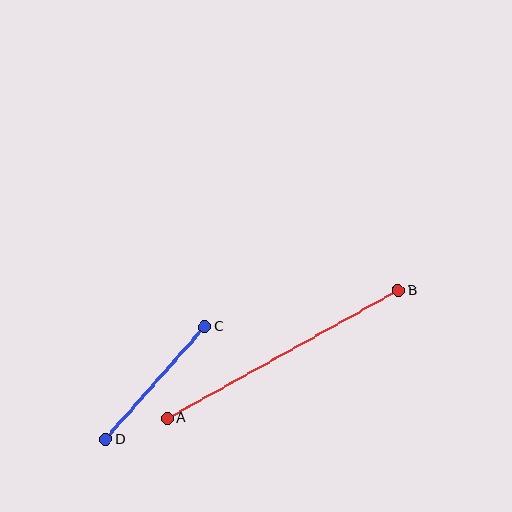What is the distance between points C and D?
The distance is approximately 151 pixels.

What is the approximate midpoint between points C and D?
The midpoint is at approximately (155, 383) pixels.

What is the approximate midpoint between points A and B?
The midpoint is at approximately (283, 354) pixels.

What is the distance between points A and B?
The distance is approximately 264 pixels.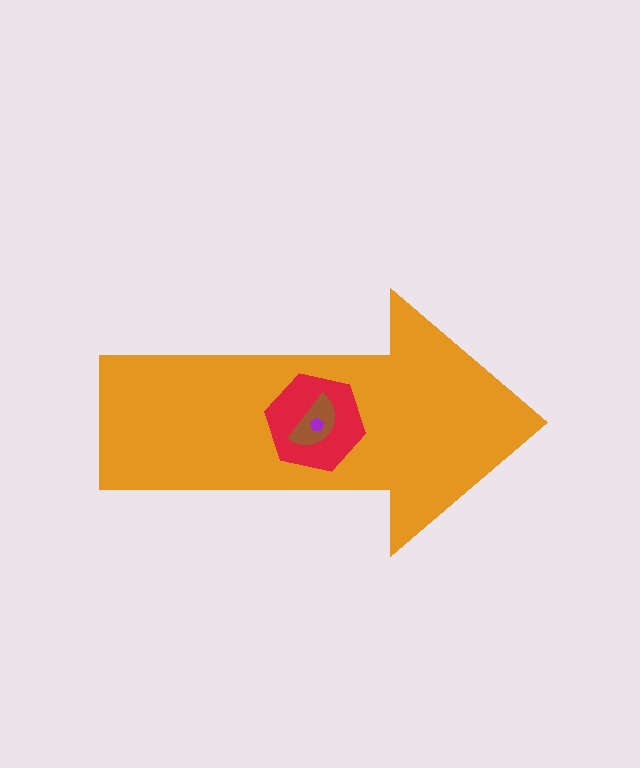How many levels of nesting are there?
4.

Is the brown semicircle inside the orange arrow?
Yes.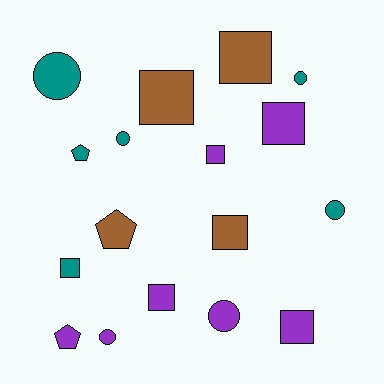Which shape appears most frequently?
Square, with 8 objects.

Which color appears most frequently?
Purple, with 7 objects.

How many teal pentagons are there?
There is 1 teal pentagon.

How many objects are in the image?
There are 17 objects.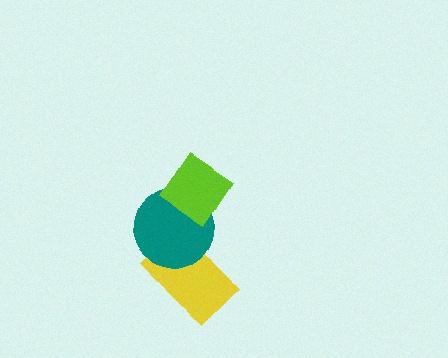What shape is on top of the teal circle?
The lime diamond is on top of the teal circle.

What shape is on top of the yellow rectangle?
The teal circle is on top of the yellow rectangle.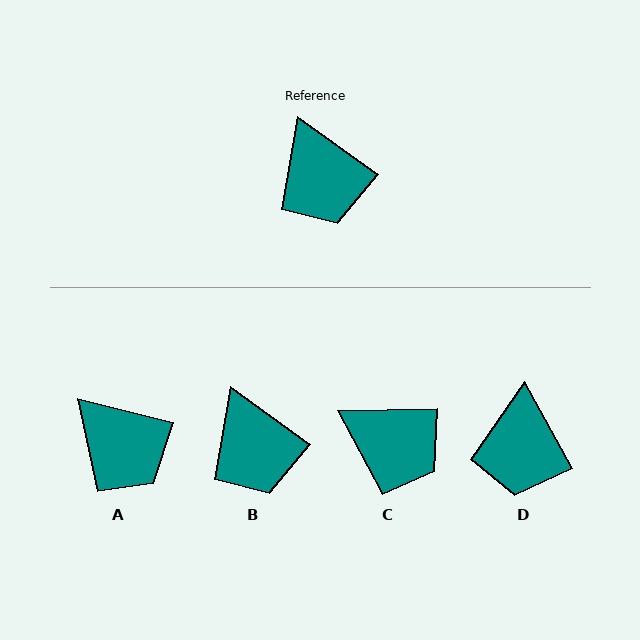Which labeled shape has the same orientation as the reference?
B.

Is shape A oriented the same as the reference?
No, it is off by about 22 degrees.